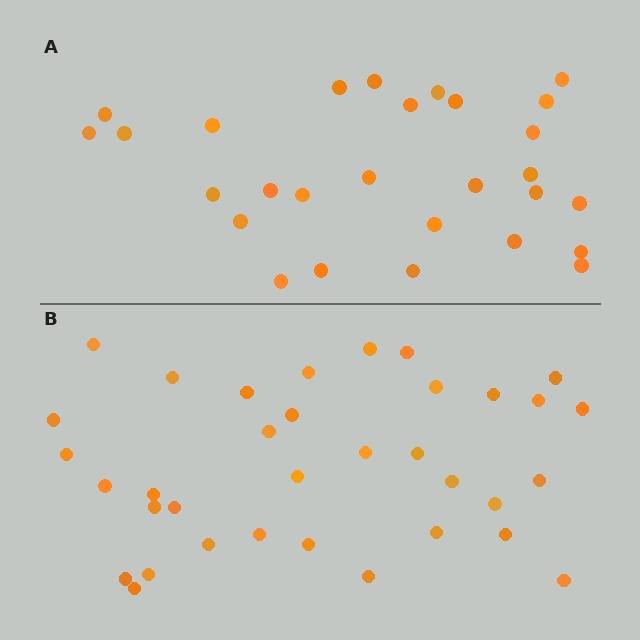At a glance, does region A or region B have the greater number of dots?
Region B (the bottom region) has more dots.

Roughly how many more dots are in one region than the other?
Region B has roughly 8 or so more dots than region A.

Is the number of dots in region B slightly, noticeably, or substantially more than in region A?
Region B has noticeably more, but not dramatically so. The ratio is roughly 1.2 to 1.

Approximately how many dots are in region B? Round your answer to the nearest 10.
About 40 dots. (The exact count is 35, which rounds to 40.)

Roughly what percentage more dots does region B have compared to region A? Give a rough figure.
About 25% more.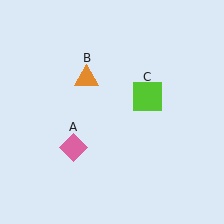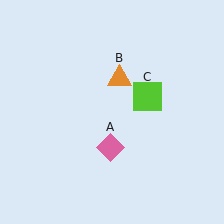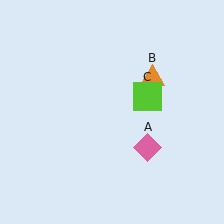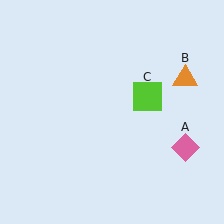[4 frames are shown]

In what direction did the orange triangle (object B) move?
The orange triangle (object B) moved right.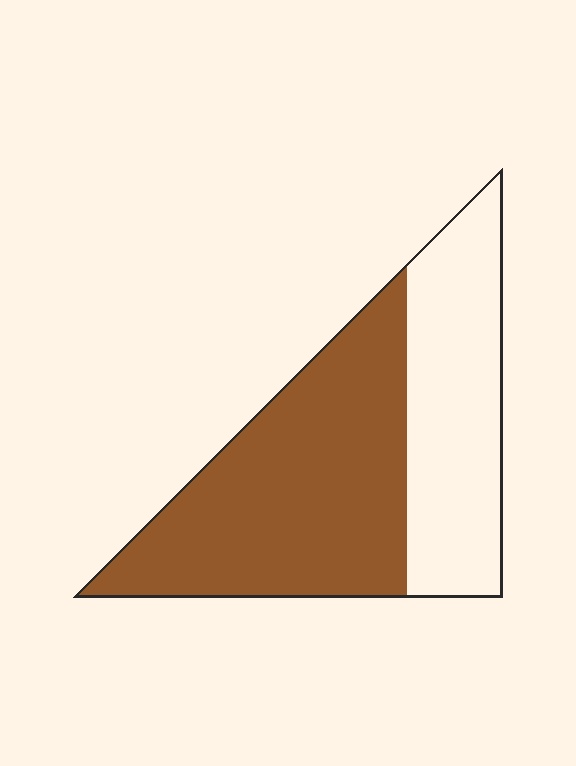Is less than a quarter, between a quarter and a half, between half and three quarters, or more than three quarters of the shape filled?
Between half and three quarters.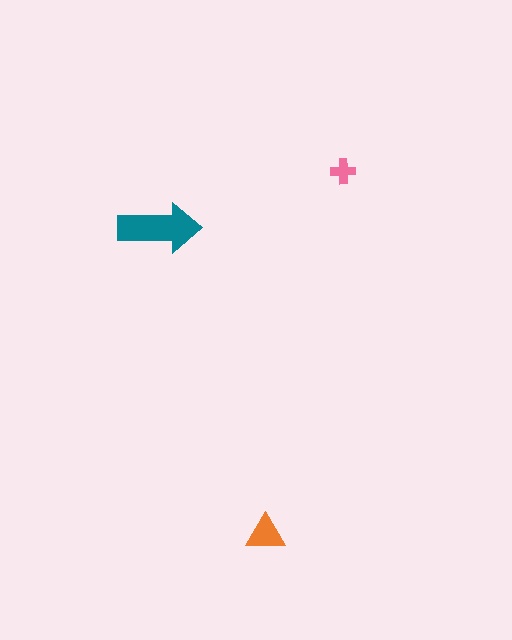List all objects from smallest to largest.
The pink cross, the orange triangle, the teal arrow.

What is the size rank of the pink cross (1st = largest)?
3rd.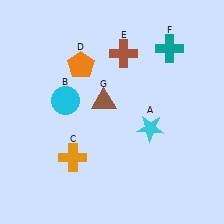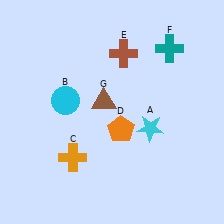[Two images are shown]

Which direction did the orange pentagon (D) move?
The orange pentagon (D) moved down.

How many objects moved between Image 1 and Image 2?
1 object moved between the two images.